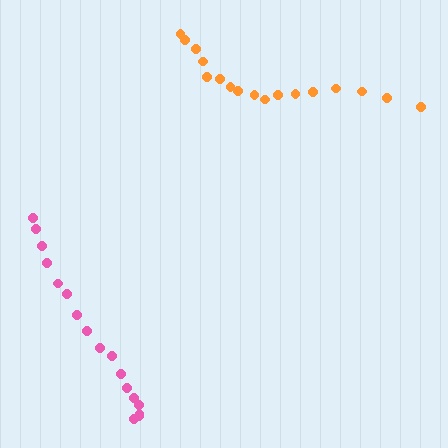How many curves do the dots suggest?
There are 2 distinct paths.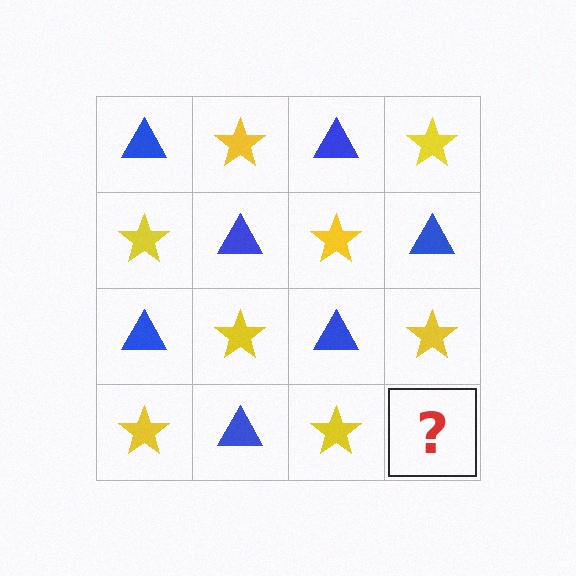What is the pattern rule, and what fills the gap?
The rule is that it alternates blue triangle and yellow star in a checkerboard pattern. The gap should be filled with a blue triangle.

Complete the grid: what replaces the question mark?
The question mark should be replaced with a blue triangle.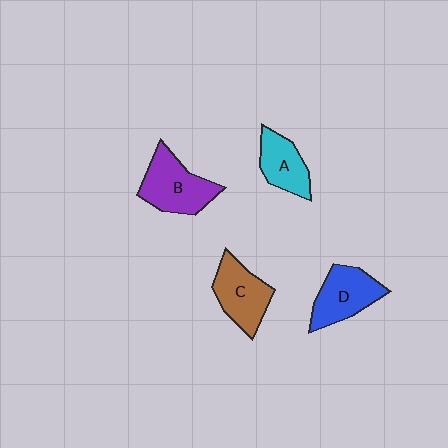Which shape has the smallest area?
Shape A (cyan).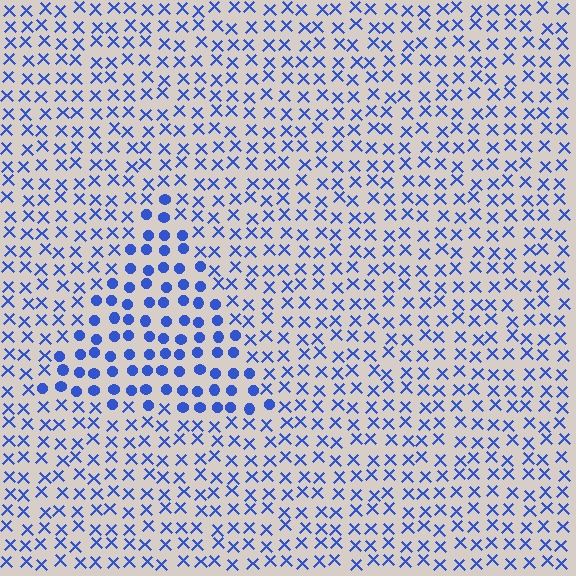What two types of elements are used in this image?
The image uses circles inside the triangle region and X marks outside it.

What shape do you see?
I see a triangle.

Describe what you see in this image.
The image is filled with small blue elements arranged in a uniform grid. A triangle-shaped region contains circles, while the surrounding area contains X marks. The boundary is defined purely by the change in element shape.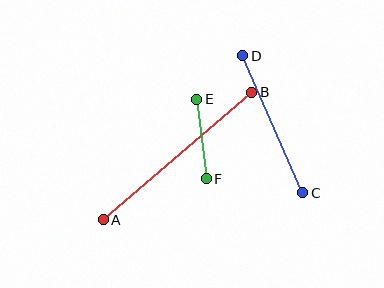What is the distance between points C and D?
The distance is approximately 149 pixels.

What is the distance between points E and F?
The distance is approximately 80 pixels.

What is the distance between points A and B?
The distance is approximately 195 pixels.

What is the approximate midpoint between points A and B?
The midpoint is at approximately (178, 156) pixels.